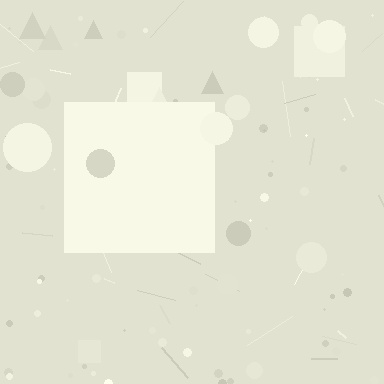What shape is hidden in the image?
A square is hidden in the image.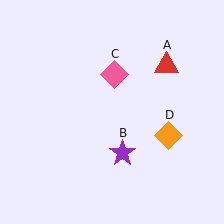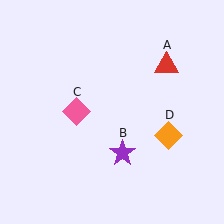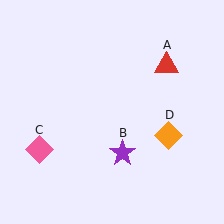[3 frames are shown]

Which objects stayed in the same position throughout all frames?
Red triangle (object A) and purple star (object B) and orange diamond (object D) remained stationary.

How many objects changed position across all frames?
1 object changed position: pink diamond (object C).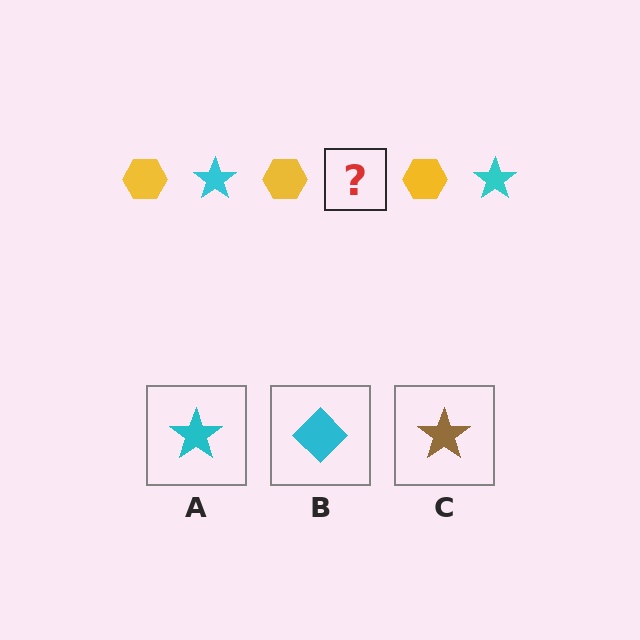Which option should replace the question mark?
Option A.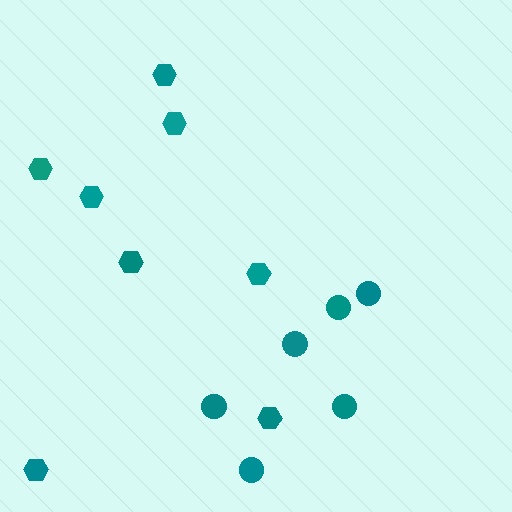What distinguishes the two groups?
There are 2 groups: one group of circles (6) and one group of hexagons (8).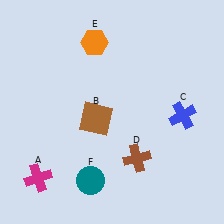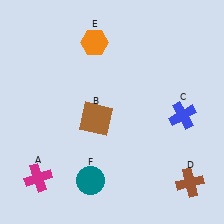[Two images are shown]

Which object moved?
The brown cross (D) moved right.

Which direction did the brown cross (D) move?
The brown cross (D) moved right.